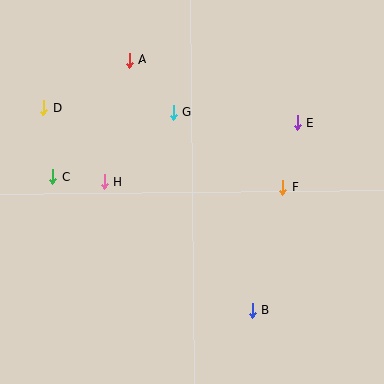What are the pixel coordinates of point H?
Point H is at (104, 182).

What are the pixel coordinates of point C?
Point C is at (53, 177).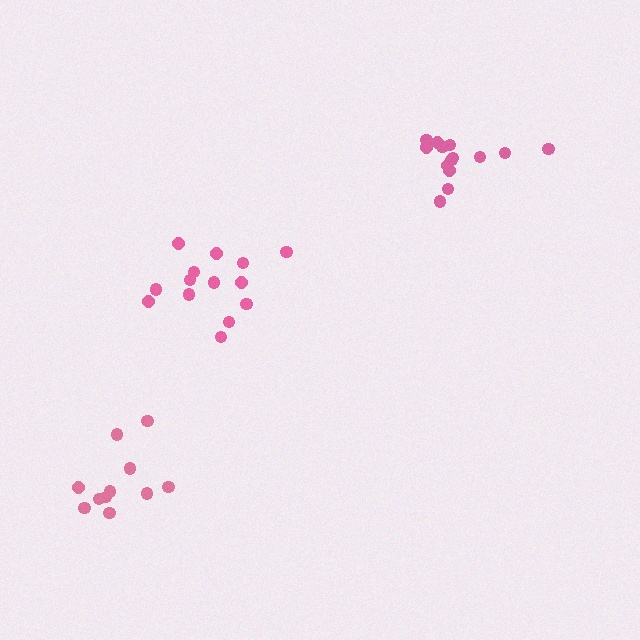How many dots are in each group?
Group 1: 14 dots, Group 2: 11 dots, Group 3: 14 dots (39 total).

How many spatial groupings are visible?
There are 3 spatial groupings.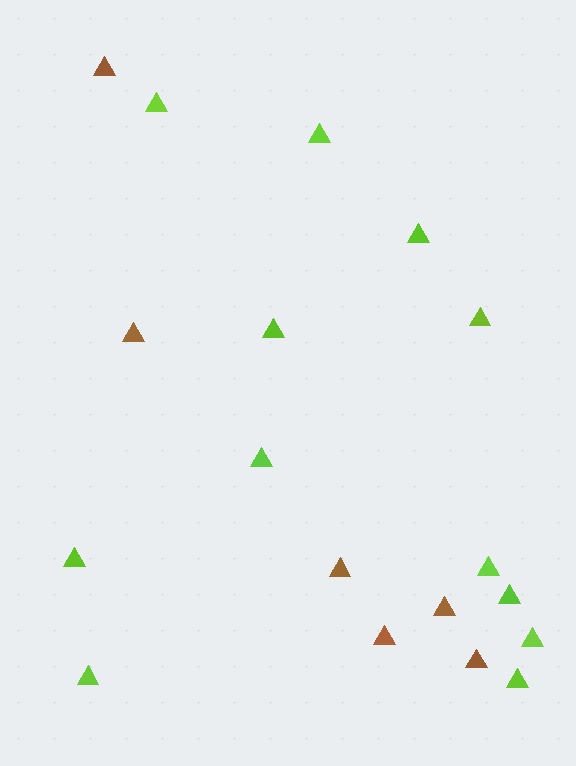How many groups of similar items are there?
There are 2 groups: one group of brown triangles (6) and one group of lime triangles (12).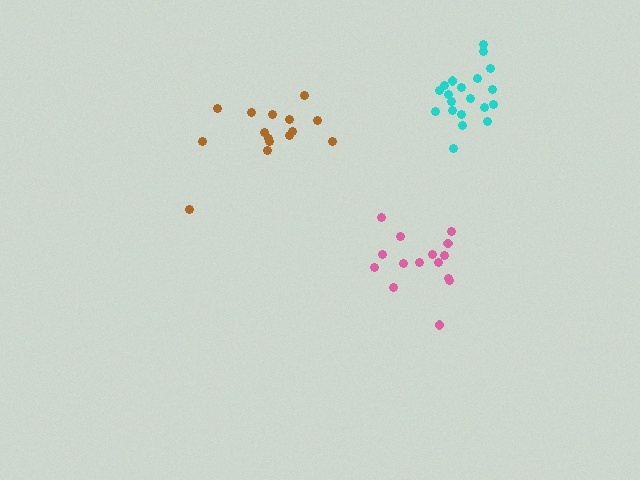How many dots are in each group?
Group 1: 15 dots, Group 2: 15 dots, Group 3: 20 dots (50 total).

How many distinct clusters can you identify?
There are 3 distinct clusters.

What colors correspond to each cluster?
The clusters are colored: brown, pink, cyan.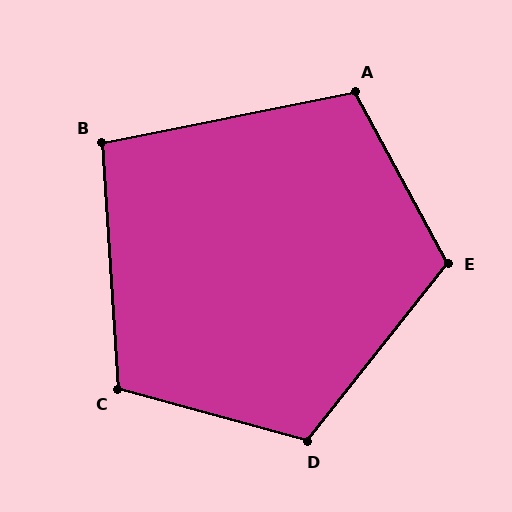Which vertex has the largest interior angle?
E, at approximately 113 degrees.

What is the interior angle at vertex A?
Approximately 107 degrees (obtuse).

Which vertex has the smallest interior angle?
B, at approximately 97 degrees.